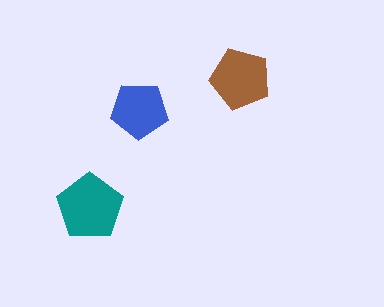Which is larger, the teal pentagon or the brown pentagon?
The teal one.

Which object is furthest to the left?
The teal pentagon is leftmost.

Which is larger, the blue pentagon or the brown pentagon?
The brown one.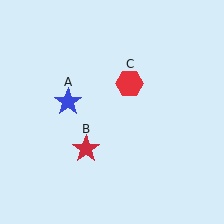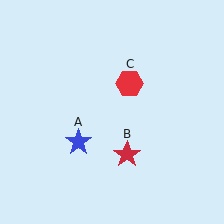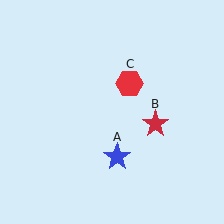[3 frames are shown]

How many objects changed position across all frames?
2 objects changed position: blue star (object A), red star (object B).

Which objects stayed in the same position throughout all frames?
Red hexagon (object C) remained stationary.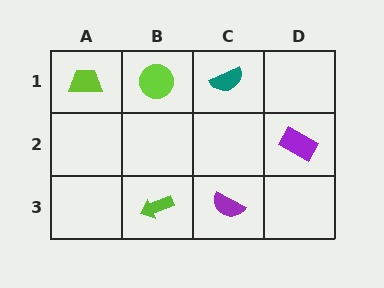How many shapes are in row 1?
3 shapes.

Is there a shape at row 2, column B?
No, that cell is empty.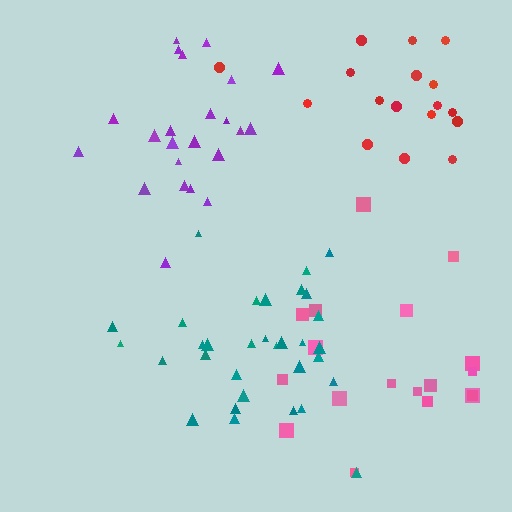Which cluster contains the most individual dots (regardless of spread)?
Teal (32).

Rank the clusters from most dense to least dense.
teal, purple, red, pink.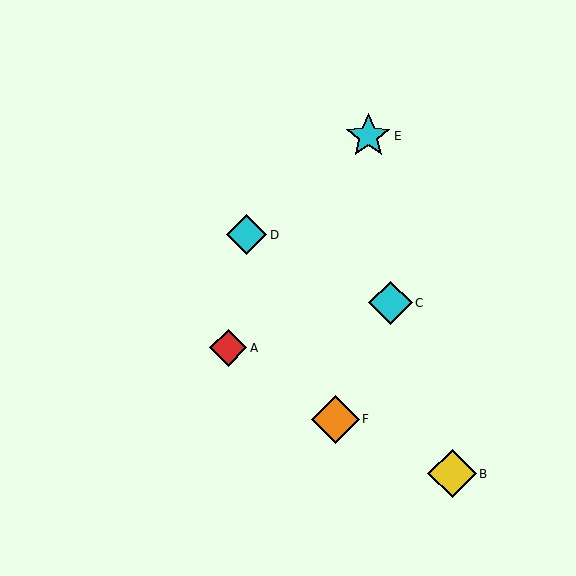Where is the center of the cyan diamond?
The center of the cyan diamond is at (390, 303).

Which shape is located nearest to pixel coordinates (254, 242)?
The cyan diamond (labeled D) at (247, 235) is nearest to that location.